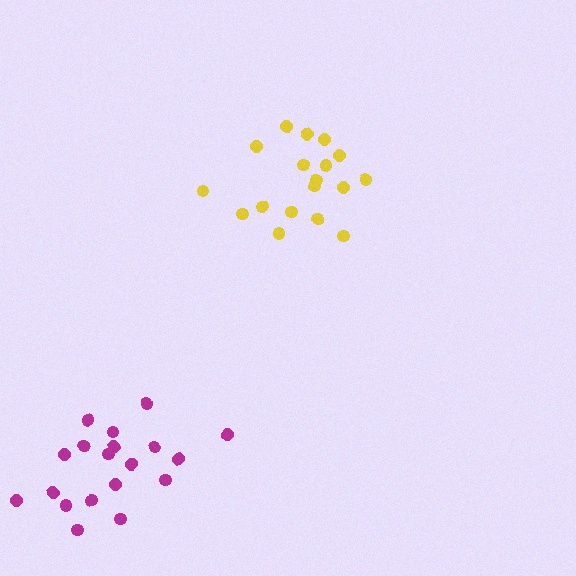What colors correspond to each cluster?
The clusters are colored: magenta, yellow.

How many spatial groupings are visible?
There are 2 spatial groupings.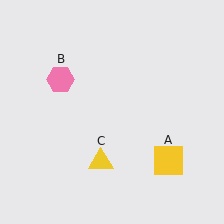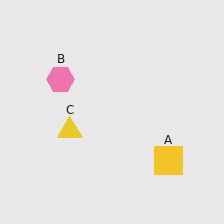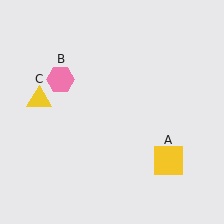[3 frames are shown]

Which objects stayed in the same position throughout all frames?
Yellow square (object A) and pink hexagon (object B) remained stationary.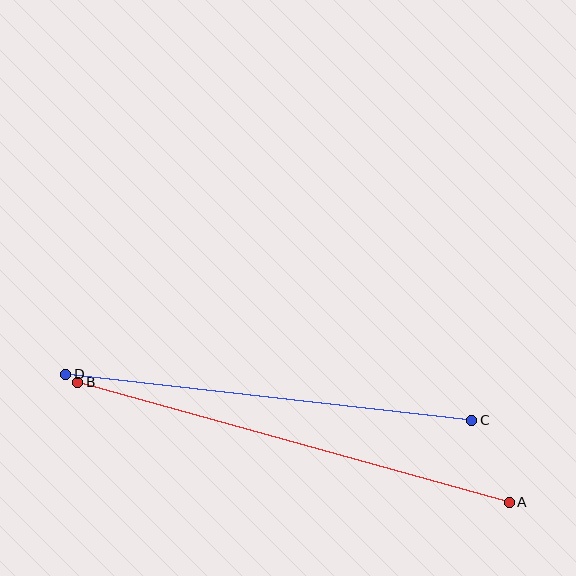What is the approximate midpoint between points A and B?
The midpoint is at approximately (294, 442) pixels.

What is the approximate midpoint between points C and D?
The midpoint is at approximately (269, 397) pixels.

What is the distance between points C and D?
The distance is approximately 408 pixels.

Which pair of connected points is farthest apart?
Points A and B are farthest apart.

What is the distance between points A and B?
The distance is approximately 448 pixels.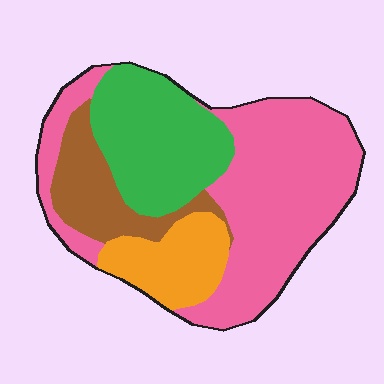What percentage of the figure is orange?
Orange covers around 15% of the figure.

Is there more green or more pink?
Pink.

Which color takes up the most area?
Pink, at roughly 45%.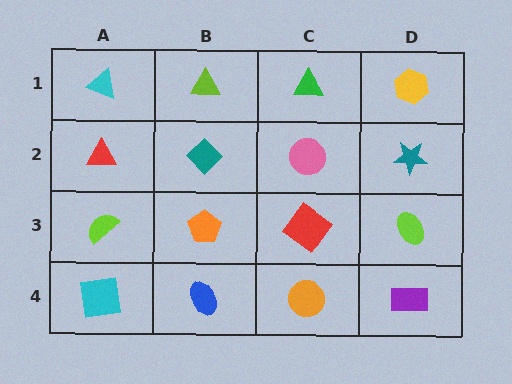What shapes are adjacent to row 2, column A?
A cyan triangle (row 1, column A), a lime semicircle (row 3, column A), a teal diamond (row 2, column B).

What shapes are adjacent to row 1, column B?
A teal diamond (row 2, column B), a cyan triangle (row 1, column A), a green triangle (row 1, column C).